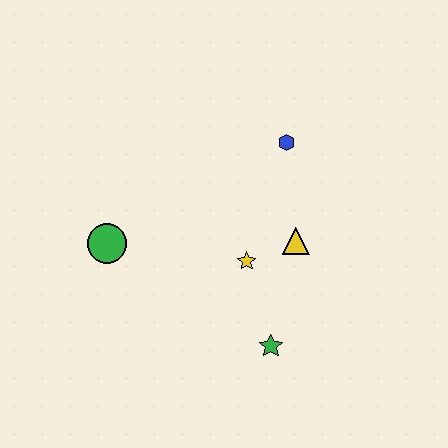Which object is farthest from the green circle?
The blue hexagon is farthest from the green circle.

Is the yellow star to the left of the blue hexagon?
Yes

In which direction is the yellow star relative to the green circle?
The yellow star is to the right of the green circle.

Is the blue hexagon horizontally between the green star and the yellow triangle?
Yes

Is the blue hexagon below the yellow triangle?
No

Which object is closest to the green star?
The yellow star is closest to the green star.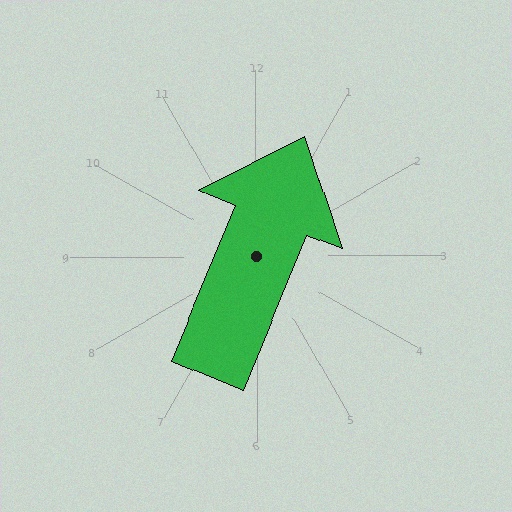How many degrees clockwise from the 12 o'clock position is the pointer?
Approximately 22 degrees.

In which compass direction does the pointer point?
North.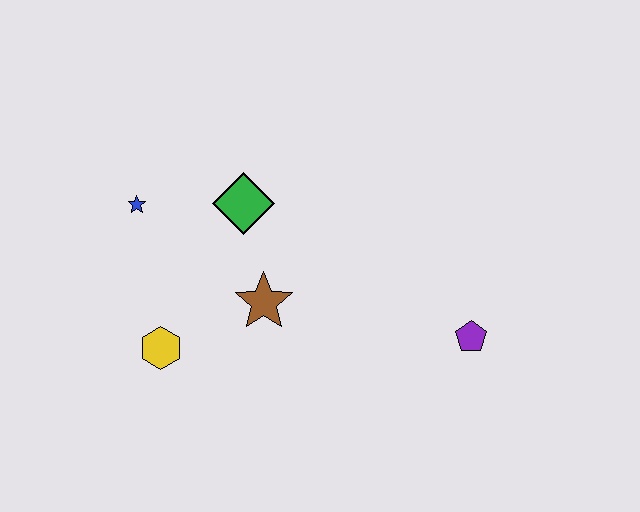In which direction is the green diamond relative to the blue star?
The green diamond is to the right of the blue star.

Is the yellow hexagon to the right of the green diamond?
No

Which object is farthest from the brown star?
The purple pentagon is farthest from the brown star.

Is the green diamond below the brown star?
No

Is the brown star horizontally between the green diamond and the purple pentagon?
Yes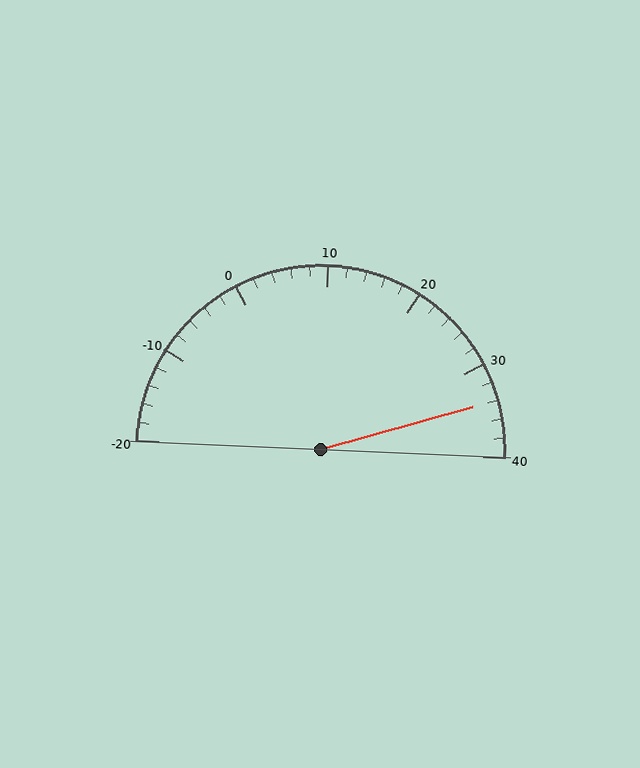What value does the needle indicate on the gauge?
The needle indicates approximately 34.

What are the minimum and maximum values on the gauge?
The gauge ranges from -20 to 40.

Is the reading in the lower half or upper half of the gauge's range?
The reading is in the upper half of the range (-20 to 40).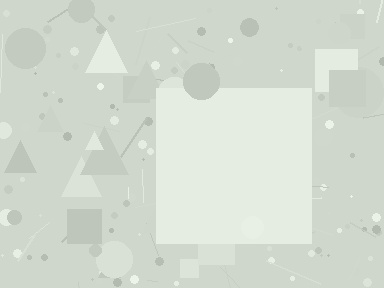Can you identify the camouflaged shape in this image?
The camouflaged shape is a square.